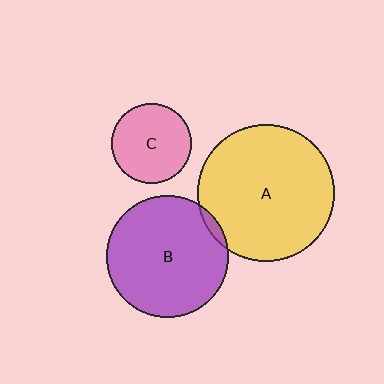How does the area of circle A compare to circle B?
Approximately 1.3 times.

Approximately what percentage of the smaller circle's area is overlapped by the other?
Approximately 5%.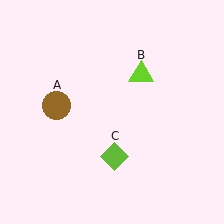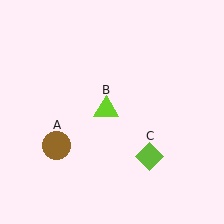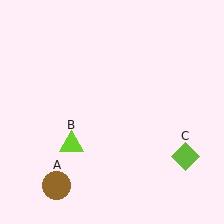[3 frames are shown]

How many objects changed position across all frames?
3 objects changed position: brown circle (object A), lime triangle (object B), lime diamond (object C).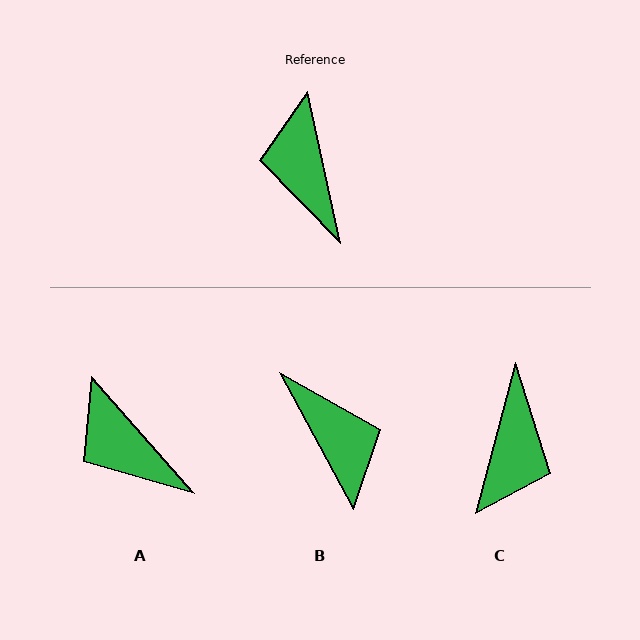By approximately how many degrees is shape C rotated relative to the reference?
Approximately 153 degrees counter-clockwise.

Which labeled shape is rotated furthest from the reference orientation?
B, about 164 degrees away.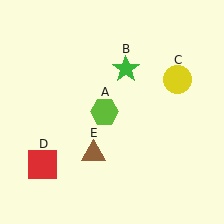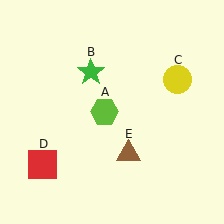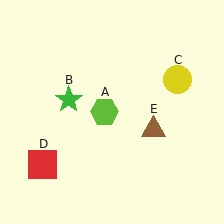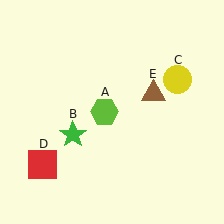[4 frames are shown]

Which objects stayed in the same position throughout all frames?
Lime hexagon (object A) and yellow circle (object C) and red square (object D) remained stationary.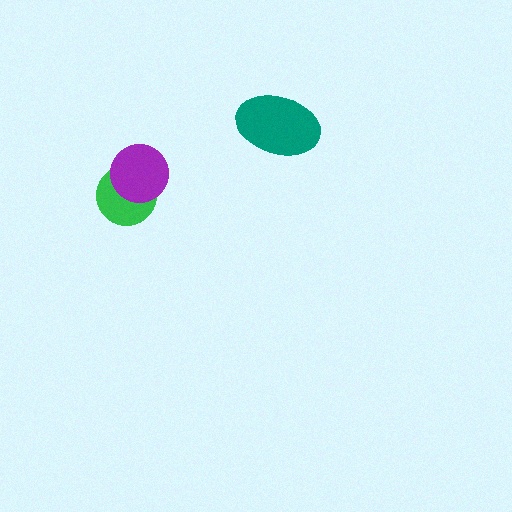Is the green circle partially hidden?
Yes, it is partially covered by another shape.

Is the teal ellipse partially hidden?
No, no other shape covers it.